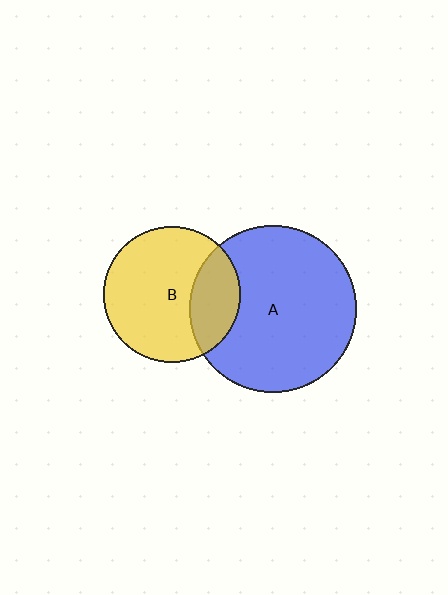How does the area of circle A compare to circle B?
Approximately 1.5 times.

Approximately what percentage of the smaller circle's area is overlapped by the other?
Approximately 25%.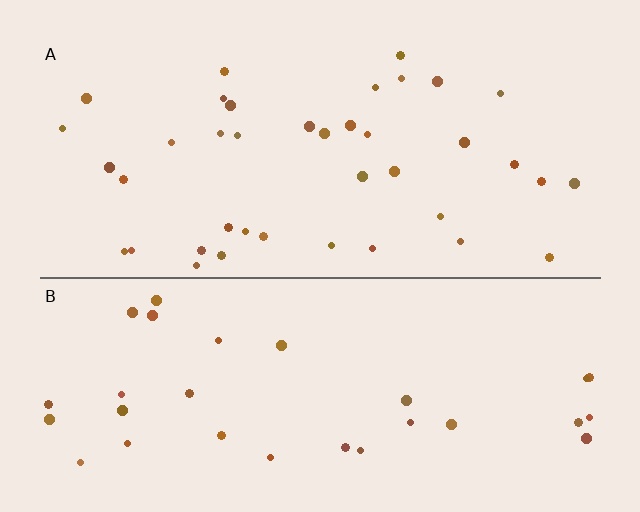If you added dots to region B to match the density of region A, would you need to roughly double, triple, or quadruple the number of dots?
Approximately double.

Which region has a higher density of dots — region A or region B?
A (the top).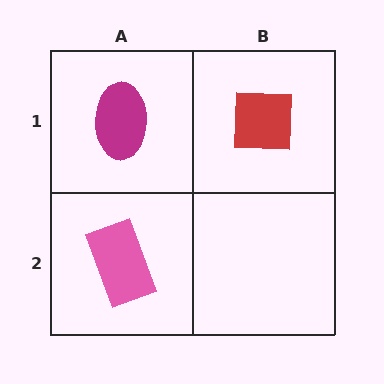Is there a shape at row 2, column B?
No, that cell is empty.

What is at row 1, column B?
A red square.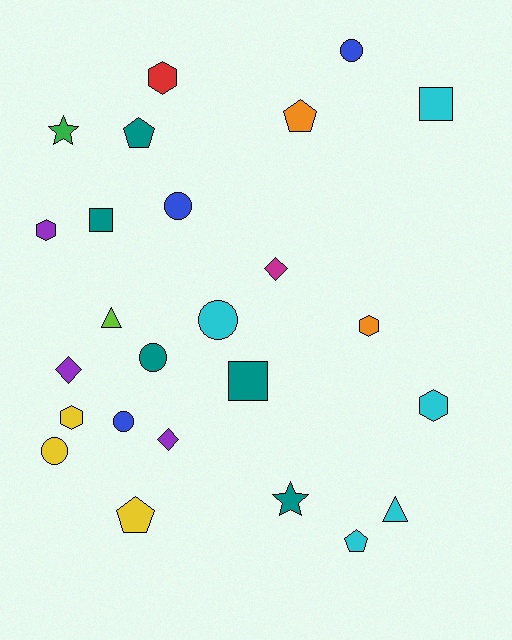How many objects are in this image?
There are 25 objects.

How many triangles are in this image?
There are 2 triangles.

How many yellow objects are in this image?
There are 3 yellow objects.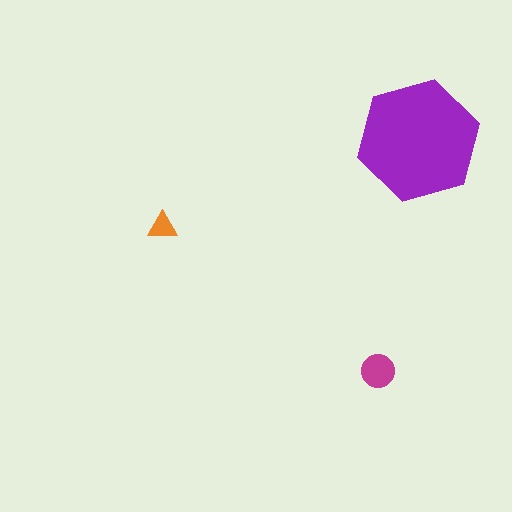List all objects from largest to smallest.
The purple hexagon, the magenta circle, the orange triangle.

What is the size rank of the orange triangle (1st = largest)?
3rd.